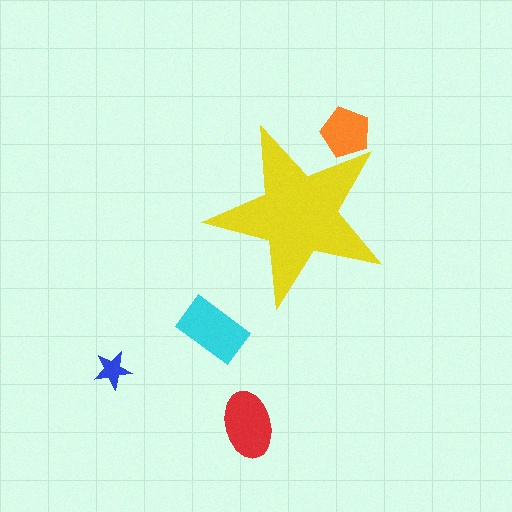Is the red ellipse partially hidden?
No, the red ellipse is fully visible.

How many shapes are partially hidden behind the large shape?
1 shape is partially hidden.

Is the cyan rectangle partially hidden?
No, the cyan rectangle is fully visible.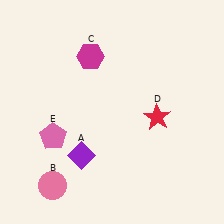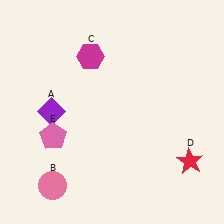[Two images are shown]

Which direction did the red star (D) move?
The red star (D) moved down.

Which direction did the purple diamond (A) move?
The purple diamond (A) moved up.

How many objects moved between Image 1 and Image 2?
2 objects moved between the two images.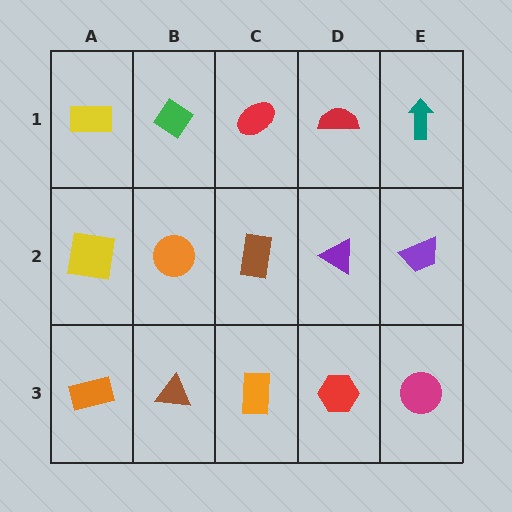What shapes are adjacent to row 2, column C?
A red ellipse (row 1, column C), an orange rectangle (row 3, column C), an orange circle (row 2, column B), a purple triangle (row 2, column D).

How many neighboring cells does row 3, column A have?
2.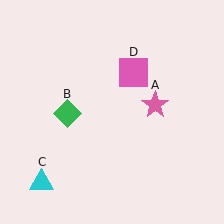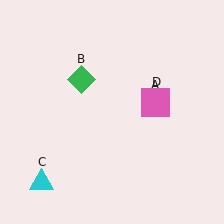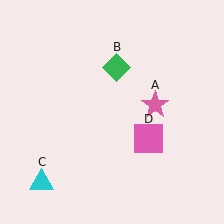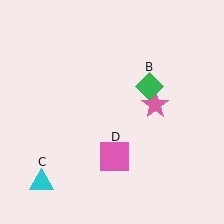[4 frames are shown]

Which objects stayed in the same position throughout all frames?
Pink star (object A) and cyan triangle (object C) remained stationary.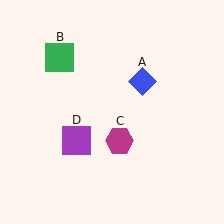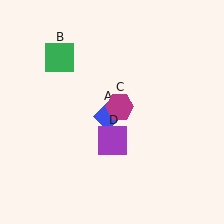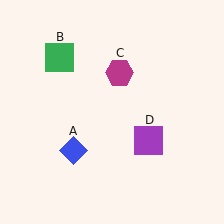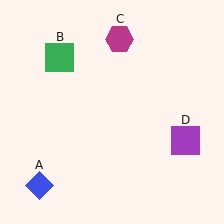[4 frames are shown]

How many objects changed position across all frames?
3 objects changed position: blue diamond (object A), magenta hexagon (object C), purple square (object D).